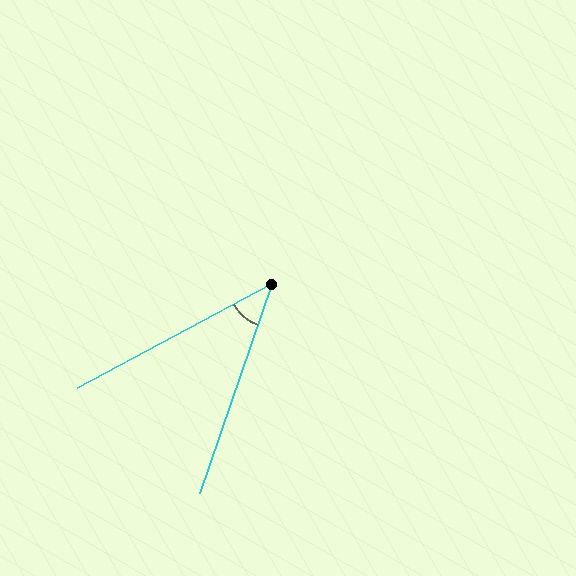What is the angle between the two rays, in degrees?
Approximately 43 degrees.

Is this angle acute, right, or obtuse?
It is acute.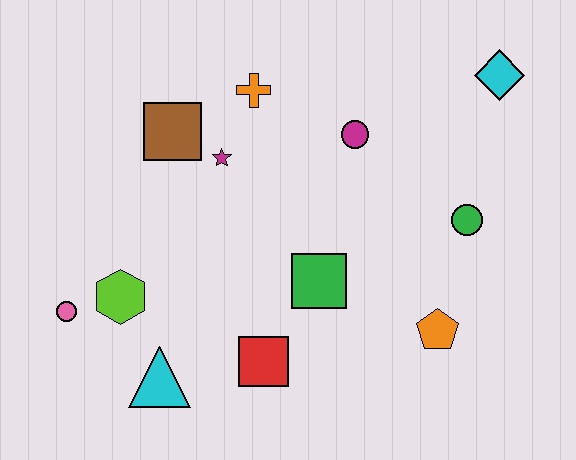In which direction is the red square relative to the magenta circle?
The red square is below the magenta circle.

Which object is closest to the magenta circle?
The orange cross is closest to the magenta circle.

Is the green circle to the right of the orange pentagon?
Yes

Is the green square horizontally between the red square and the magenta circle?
Yes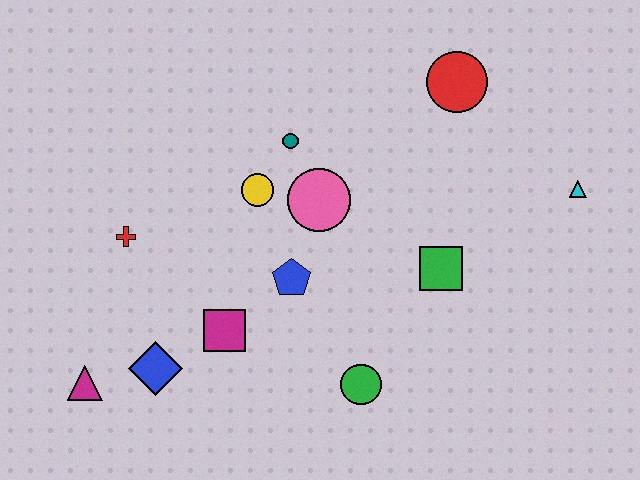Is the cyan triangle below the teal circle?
Yes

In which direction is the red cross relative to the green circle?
The red cross is to the left of the green circle.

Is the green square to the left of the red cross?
No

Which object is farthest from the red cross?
The cyan triangle is farthest from the red cross.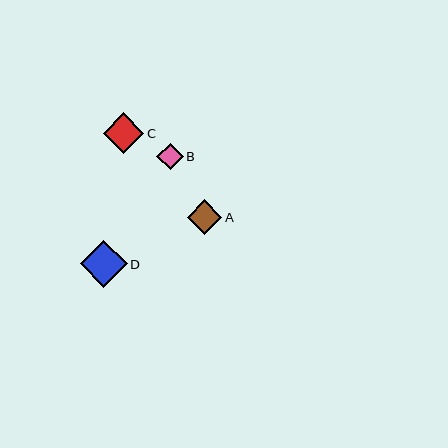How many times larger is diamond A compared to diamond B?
Diamond A is approximately 1.3 times the size of diamond B.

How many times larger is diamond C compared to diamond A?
Diamond C is approximately 1.2 times the size of diamond A.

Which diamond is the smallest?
Diamond B is the smallest with a size of approximately 26 pixels.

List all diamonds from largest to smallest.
From largest to smallest: D, C, A, B.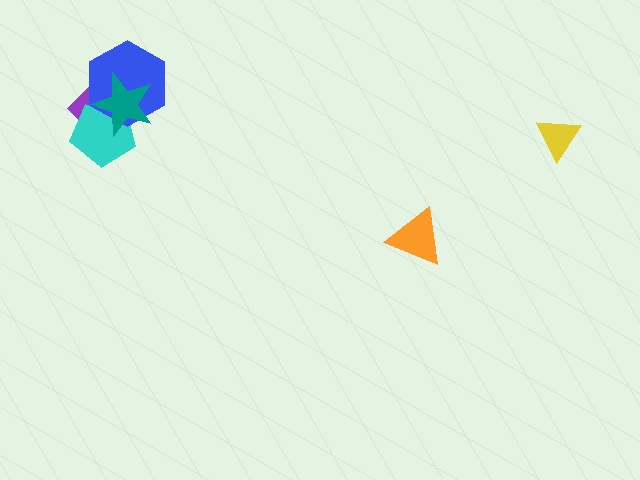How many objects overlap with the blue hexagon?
3 objects overlap with the blue hexagon.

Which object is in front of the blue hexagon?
The teal star is in front of the blue hexagon.